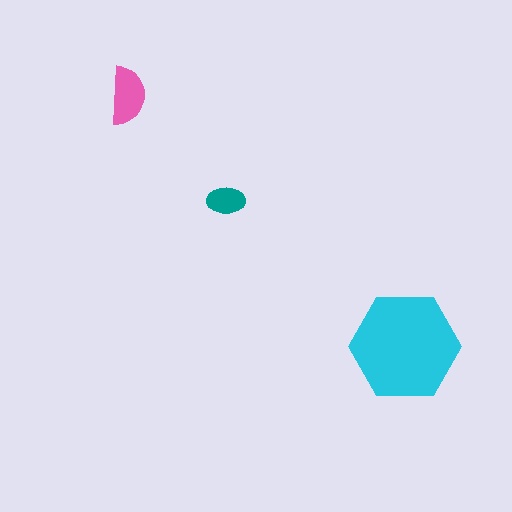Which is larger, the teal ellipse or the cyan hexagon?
The cyan hexagon.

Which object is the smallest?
The teal ellipse.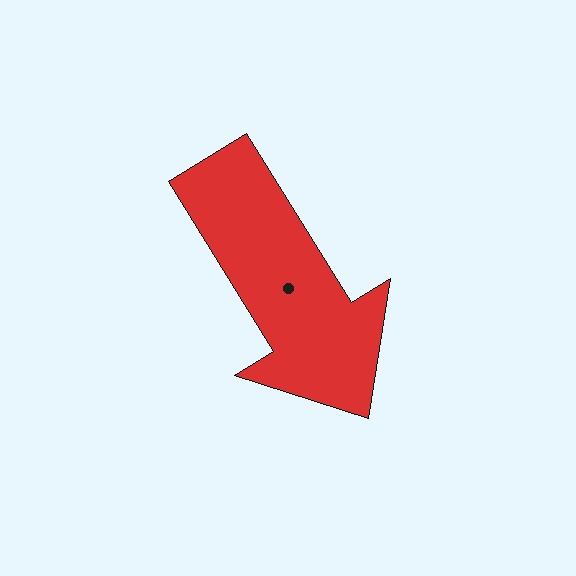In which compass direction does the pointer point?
Southeast.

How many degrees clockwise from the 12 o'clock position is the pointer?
Approximately 148 degrees.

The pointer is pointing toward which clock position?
Roughly 5 o'clock.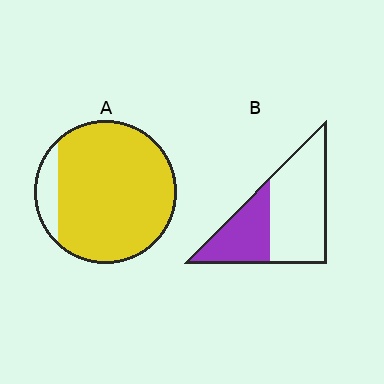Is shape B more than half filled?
No.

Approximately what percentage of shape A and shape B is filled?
A is approximately 90% and B is approximately 35%.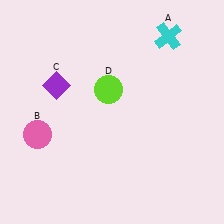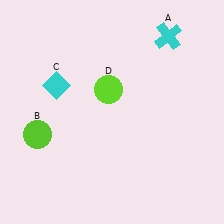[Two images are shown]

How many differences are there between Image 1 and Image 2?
There are 2 differences between the two images.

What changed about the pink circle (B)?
In Image 1, B is pink. In Image 2, it changed to lime.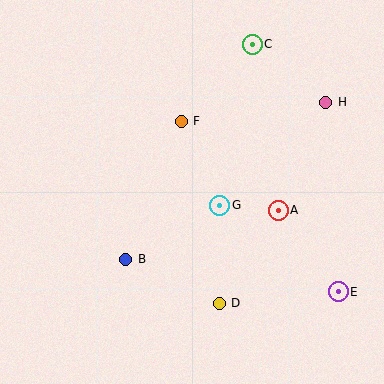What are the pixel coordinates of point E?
Point E is at (338, 292).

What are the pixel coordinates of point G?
Point G is at (220, 205).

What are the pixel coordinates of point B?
Point B is at (126, 259).